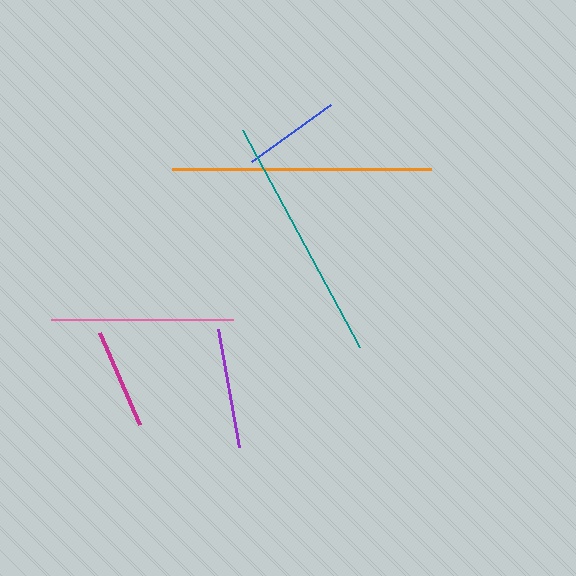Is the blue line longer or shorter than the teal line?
The teal line is longer than the blue line.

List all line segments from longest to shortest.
From longest to shortest: orange, teal, pink, purple, magenta, blue.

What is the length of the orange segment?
The orange segment is approximately 259 pixels long.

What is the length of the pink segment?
The pink segment is approximately 182 pixels long.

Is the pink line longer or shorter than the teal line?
The teal line is longer than the pink line.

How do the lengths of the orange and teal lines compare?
The orange and teal lines are approximately the same length.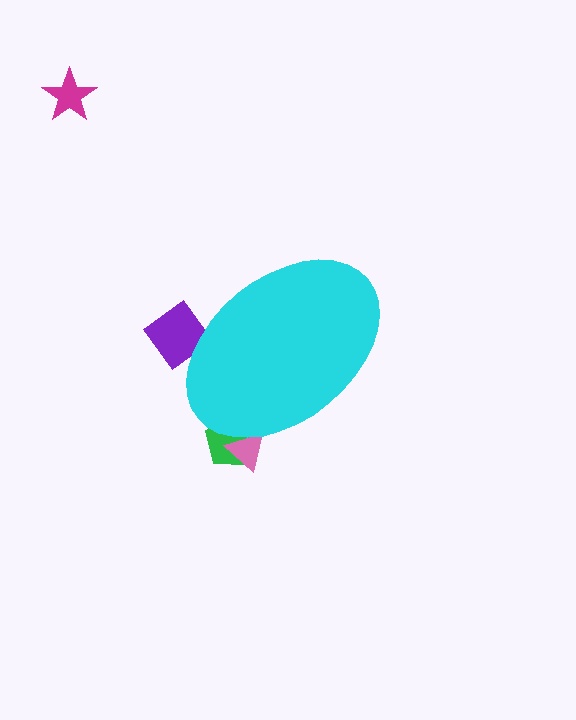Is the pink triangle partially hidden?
Yes, the pink triangle is partially hidden behind the cyan ellipse.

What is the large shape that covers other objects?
A cyan ellipse.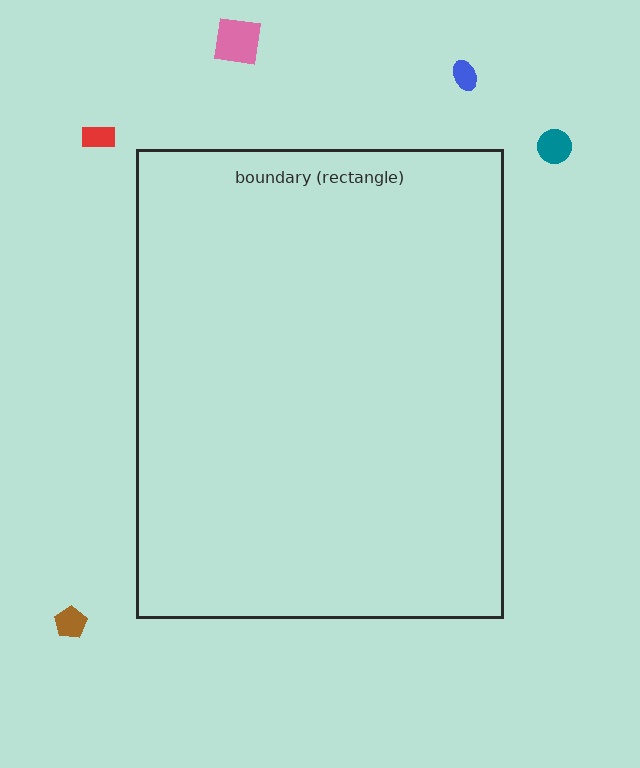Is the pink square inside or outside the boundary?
Outside.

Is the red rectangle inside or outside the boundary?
Outside.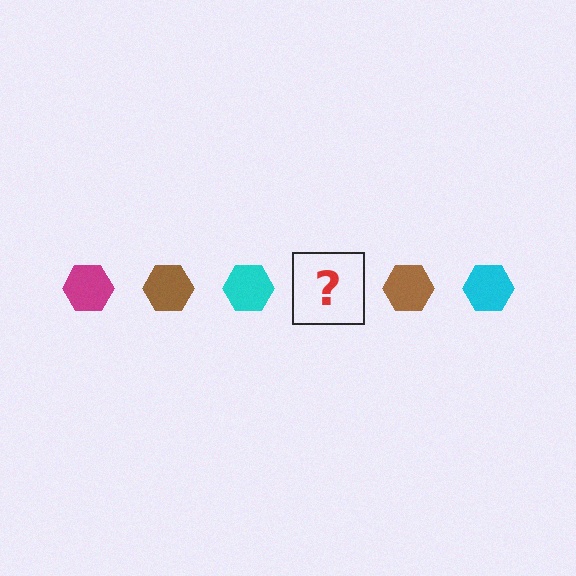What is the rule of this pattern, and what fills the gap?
The rule is that the pattern cycles through magenta, brown, cyan hexagons. The gap should be filled with a magenta hexagon.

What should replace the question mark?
The question mark should be replaced with a magenta hexagon.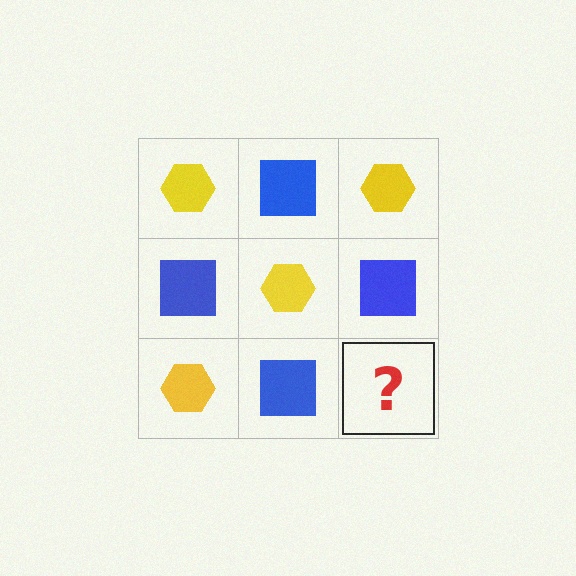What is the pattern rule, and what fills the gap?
The rule is that it alternates yellow hexagon and blue square in a checkerboard pattern. The gap should be filled with a yellow hexagon.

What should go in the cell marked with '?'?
The missing cell should contain a yellow hexagon.